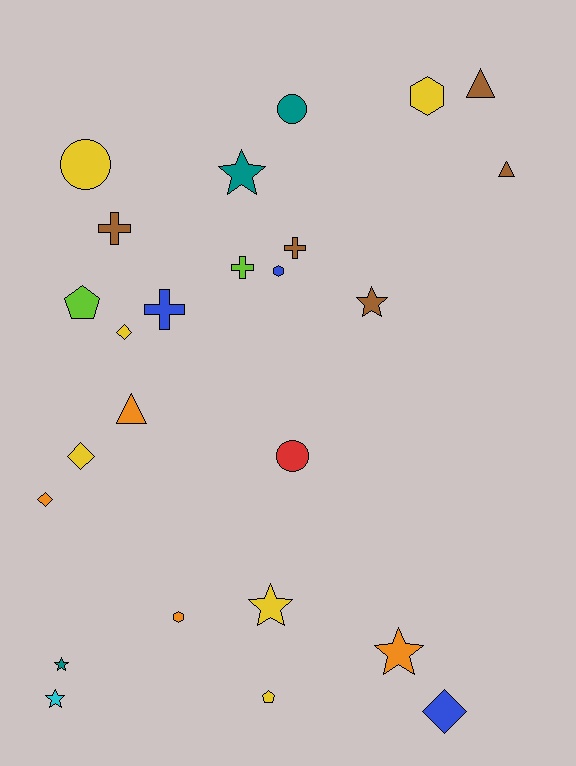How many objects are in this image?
There are 25 objects.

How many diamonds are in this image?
There are 4 diamonds.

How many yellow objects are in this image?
There are 6 yellow objects.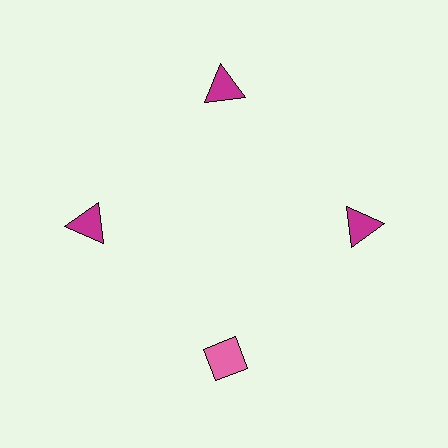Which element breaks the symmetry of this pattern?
The pink diamond at roughly the 6 o'clock position breaks the symmetry. All other shapes are magenta triangles.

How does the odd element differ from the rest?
It differs in both color (pink instead of magenta) and shape (diamond instead of triangle).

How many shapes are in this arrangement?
There are 4 shapes arranged in a ring pattern.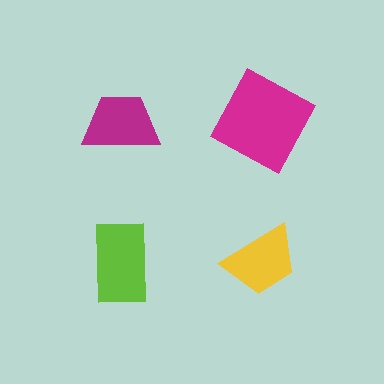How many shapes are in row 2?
2 shapes.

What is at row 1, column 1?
A magenta trapezoid.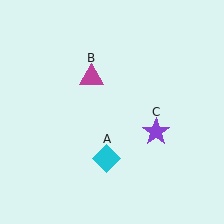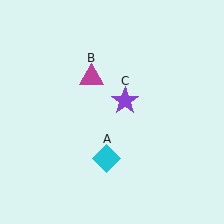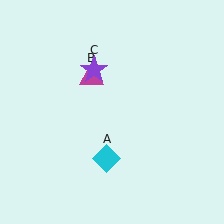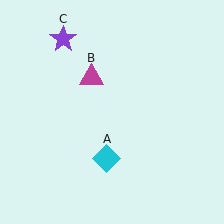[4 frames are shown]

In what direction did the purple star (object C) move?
The purple star (object C) moved up and to the left.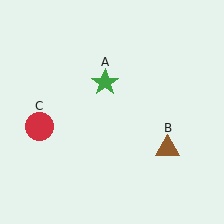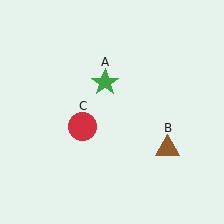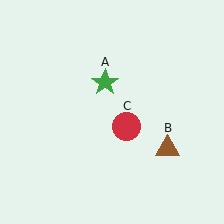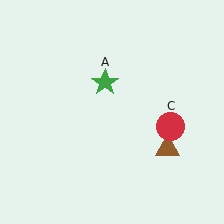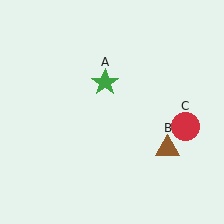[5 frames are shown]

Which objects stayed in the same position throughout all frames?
Green star (object A) and brown triangle (object B) remained stationary.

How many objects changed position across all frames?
1 object changed position: red circle (object C).